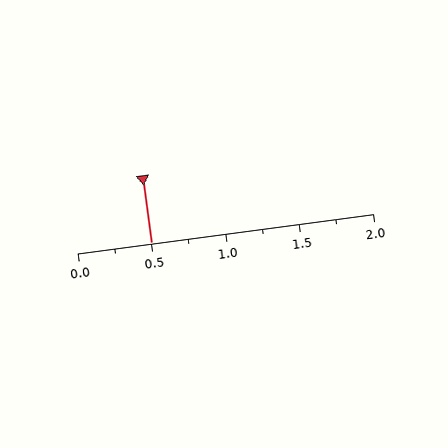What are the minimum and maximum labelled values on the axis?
The axis runs from 0.0 to 2.0.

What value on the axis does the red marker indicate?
The marker indicates approximately 0.5.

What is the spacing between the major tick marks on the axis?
The major ticks are spaced 0.5 apart.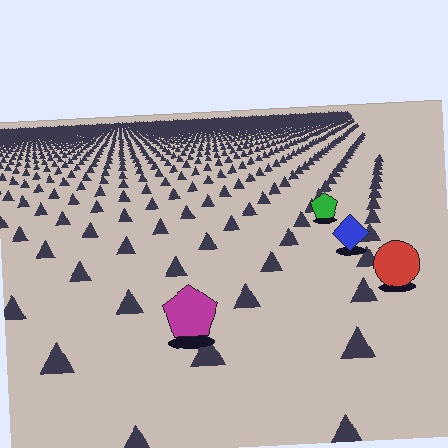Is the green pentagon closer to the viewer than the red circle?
No. The red circle is closer — you can tell from the texture gradient: the ground texture is coarser near it.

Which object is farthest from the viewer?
The green pentagon is farthest from the viewer. It appears smaller and the ground texture around it is denser.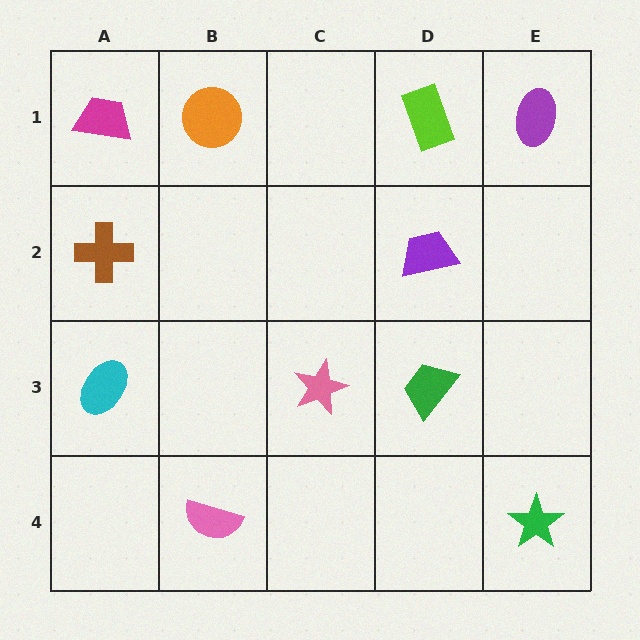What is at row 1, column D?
A lime rectangle.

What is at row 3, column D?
A green trapezoid.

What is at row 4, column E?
A green star.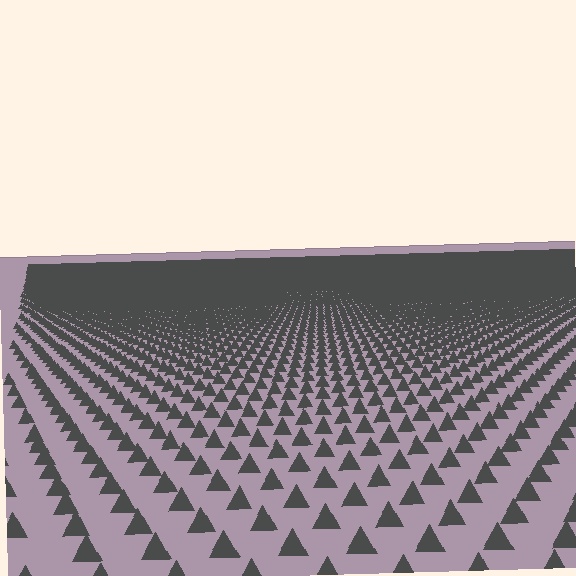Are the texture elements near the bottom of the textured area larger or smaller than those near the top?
Larger. Near the bottom, elements are closer to the viewer and appear at a bigger on-screen size.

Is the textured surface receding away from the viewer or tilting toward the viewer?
The surface is receding away from the viewer. Texture elements get smaller and denser toward the top.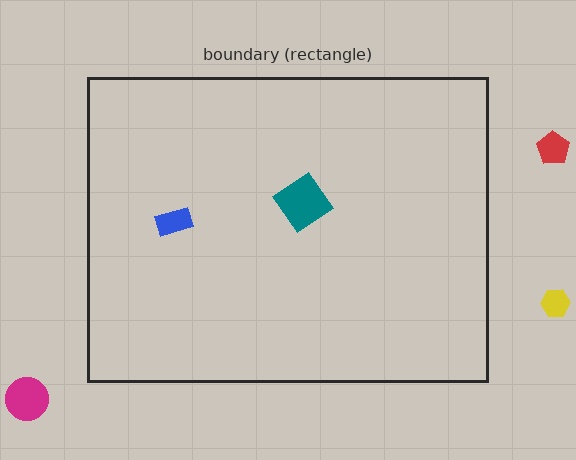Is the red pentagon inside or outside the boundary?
Outside.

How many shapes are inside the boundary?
2 inside, 3 outside.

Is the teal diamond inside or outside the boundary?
Inside.